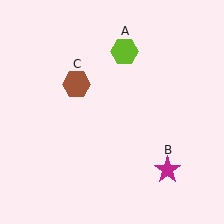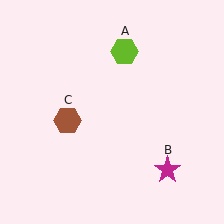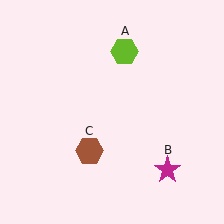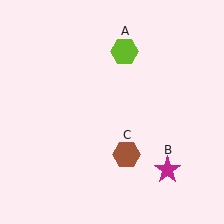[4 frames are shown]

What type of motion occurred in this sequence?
The brown hexagon (object C) rotated counterclockwise around the center of the scene.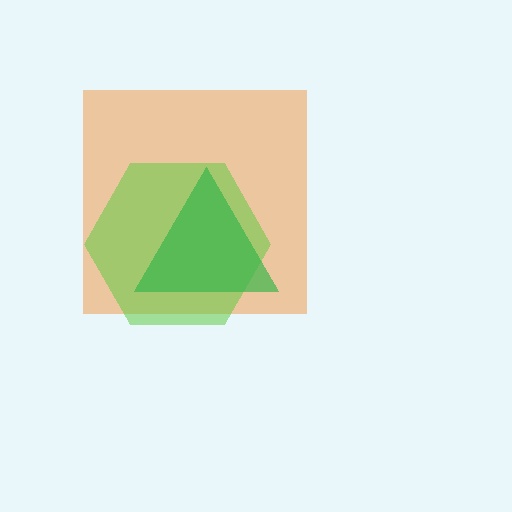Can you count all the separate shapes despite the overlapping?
Yes, there are 3 separate shapes.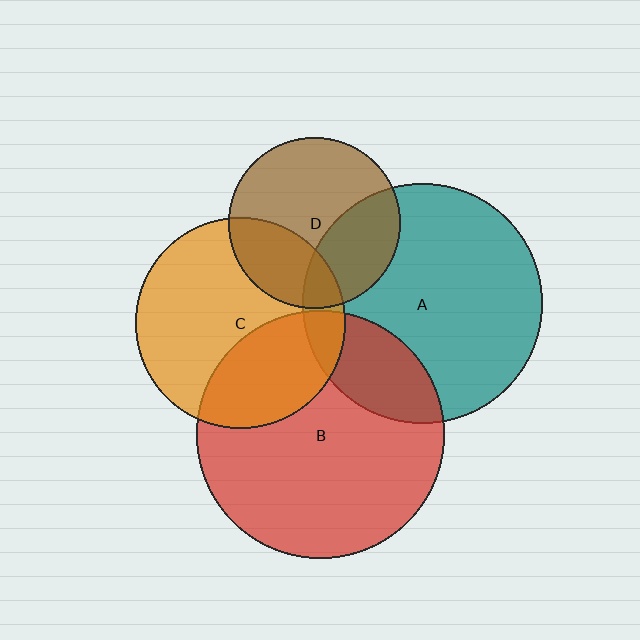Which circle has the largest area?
Circle B (red).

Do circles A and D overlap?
Yes.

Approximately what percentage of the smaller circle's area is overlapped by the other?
Approximately 30%.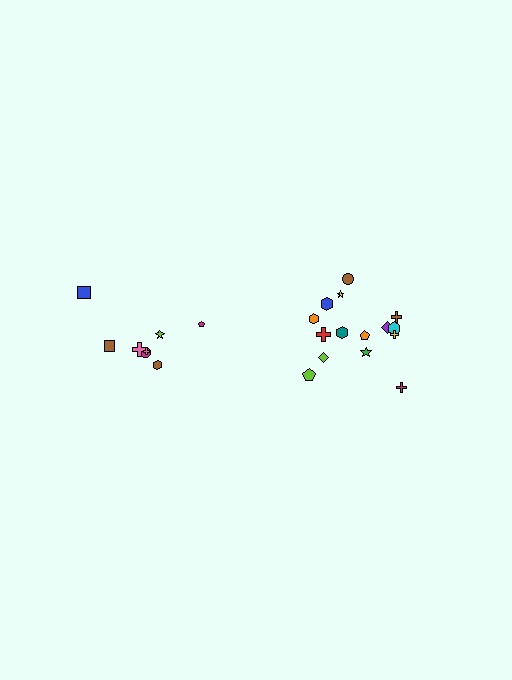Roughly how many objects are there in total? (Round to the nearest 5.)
Roughly 25 objects in total.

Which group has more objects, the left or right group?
The right group.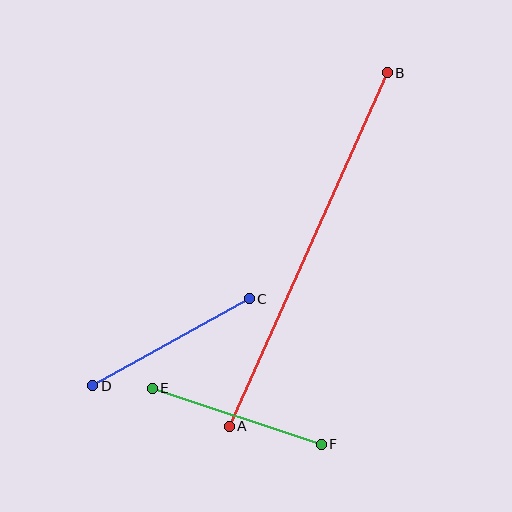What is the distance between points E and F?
The distance is approximately 178 pixels.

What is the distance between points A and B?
The distance is approximately 387 pixels.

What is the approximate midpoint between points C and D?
The midpoint is at approximately (171, 342) pixels.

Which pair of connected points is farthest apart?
Points A and B are farthest apart.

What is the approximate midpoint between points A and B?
The midpoint is at approximately (308, 250) pixels.